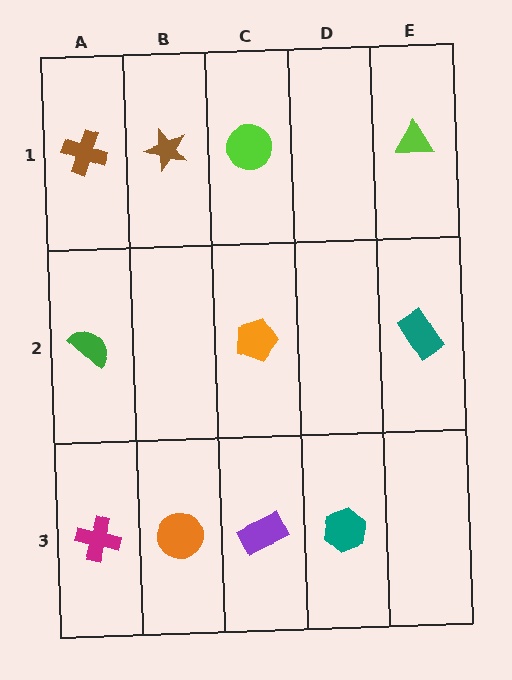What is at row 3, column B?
An orange circle.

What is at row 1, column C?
A lime circle.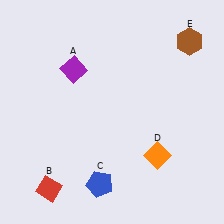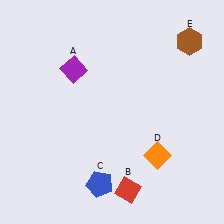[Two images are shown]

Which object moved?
The red diamond (B) moved right.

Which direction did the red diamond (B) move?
The red diamond (B) moved right.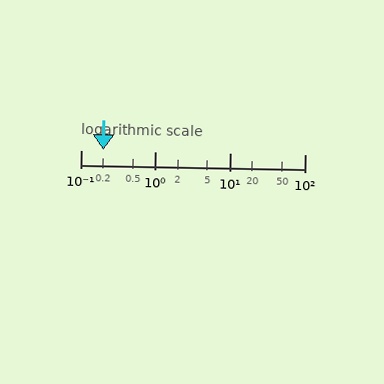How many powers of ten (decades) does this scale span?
The scale spans 3 decades, from 0.1 to 100.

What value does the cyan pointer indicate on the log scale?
The pointer indicates approximately 0.2.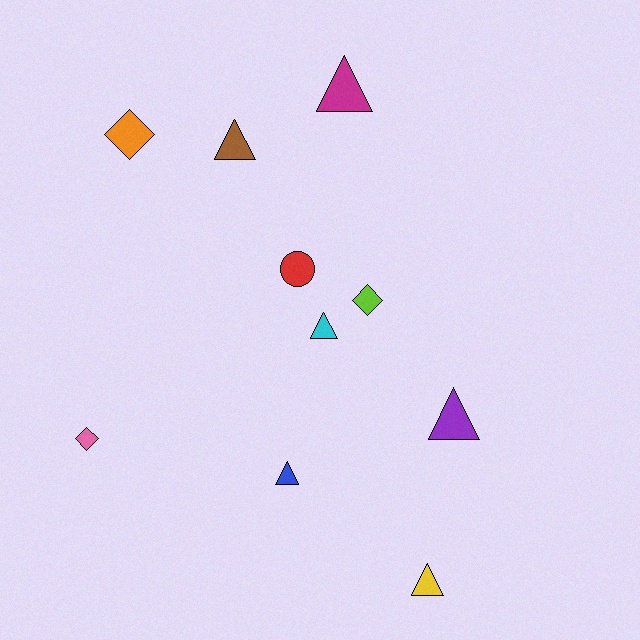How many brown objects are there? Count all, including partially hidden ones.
There is 1 brown object.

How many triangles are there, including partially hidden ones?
There are 6 triangles.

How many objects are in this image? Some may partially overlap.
There are 10 objects.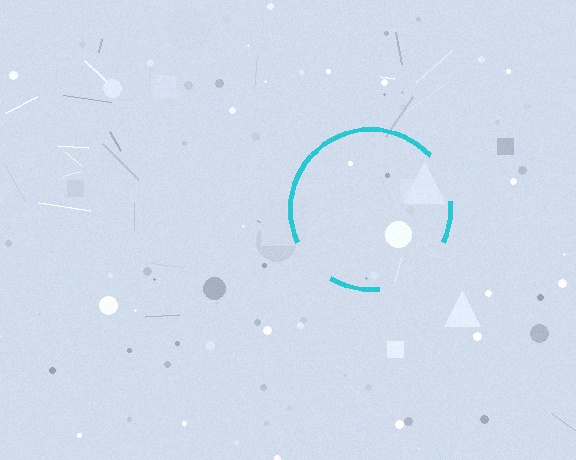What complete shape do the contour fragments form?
The contour fragments form a circle.